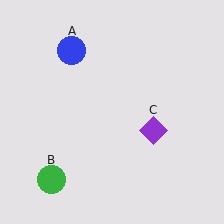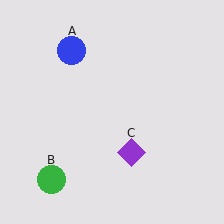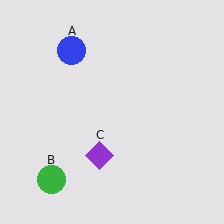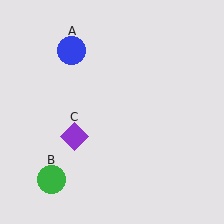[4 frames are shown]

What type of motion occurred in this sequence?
The purple diamond (object C) rotated clockwise around the center of the scene.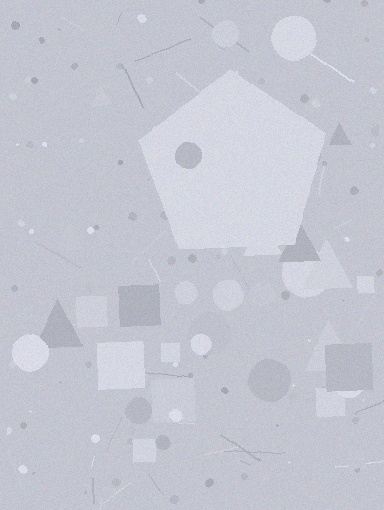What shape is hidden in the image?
A pentagon is hidden in the image.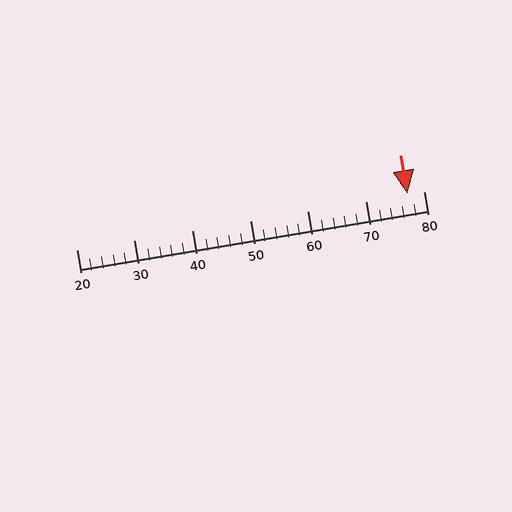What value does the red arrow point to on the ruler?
The red arrow points to approximately 77.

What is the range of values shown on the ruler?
The ruler shows values from 20 to 80.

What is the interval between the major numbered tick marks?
The major tick marks are spaced 10 units apart.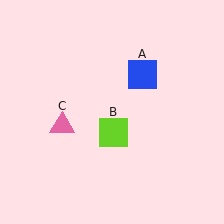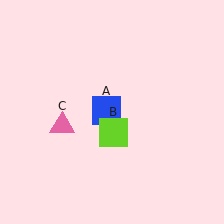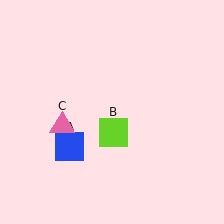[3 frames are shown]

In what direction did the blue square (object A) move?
The blue square (object A) moved down and to the left.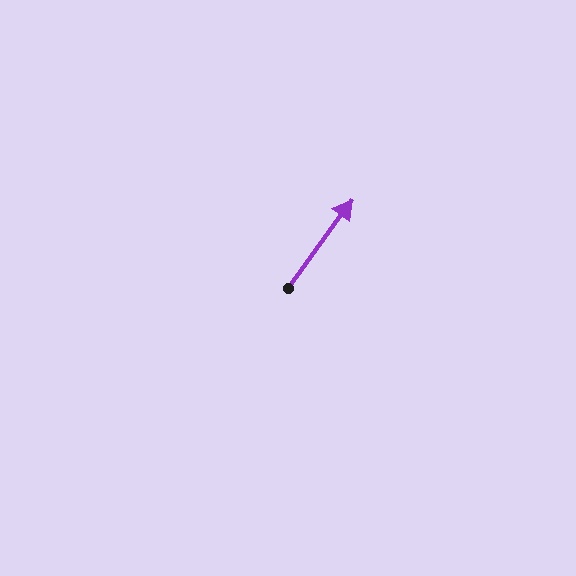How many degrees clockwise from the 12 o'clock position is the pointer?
Approximately 36 degrees.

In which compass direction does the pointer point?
Northeast.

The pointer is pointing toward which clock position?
Roughly 1 o'clock.